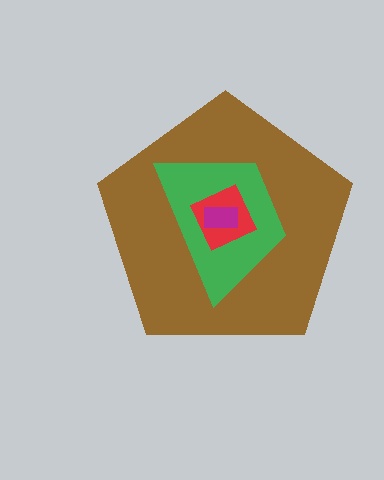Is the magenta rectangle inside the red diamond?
Yes.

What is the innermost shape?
The magenta rectangle.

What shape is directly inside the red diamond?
The magenta rectangle.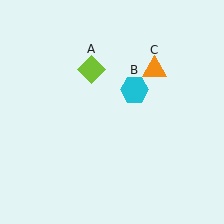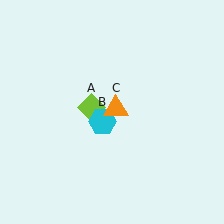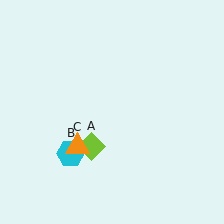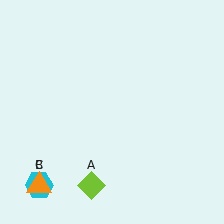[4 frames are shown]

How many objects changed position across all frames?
3 objects changed position: lime diamond (object A), cyan hexagon (object B), orange triangle (object C).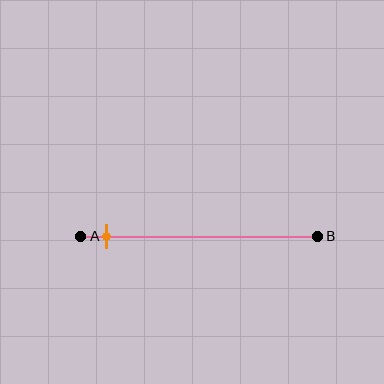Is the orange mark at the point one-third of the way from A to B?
No, the mark is at about 10% from A, not at the 33% one-third point.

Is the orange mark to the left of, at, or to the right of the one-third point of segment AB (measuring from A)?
The orange mark is to the left of the one-third point of segment AB.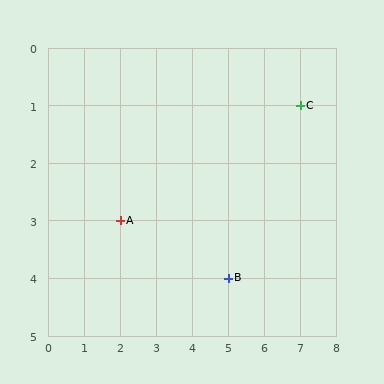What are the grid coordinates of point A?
Point A is at grid coordinates (2, 3).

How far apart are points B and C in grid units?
Points B and C are 2 columns and 3 rows apart (about 3.6 grid units diagonally).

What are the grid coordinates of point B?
Point B is at grid coordinates (5, 4).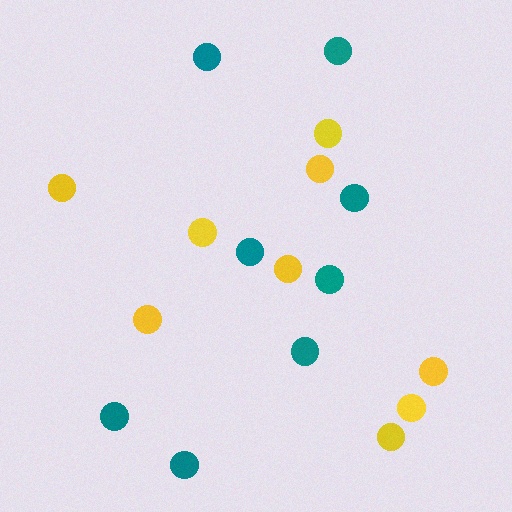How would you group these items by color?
There are 2 groups: one group of yellow circles (9) and one group of teal circles (8).